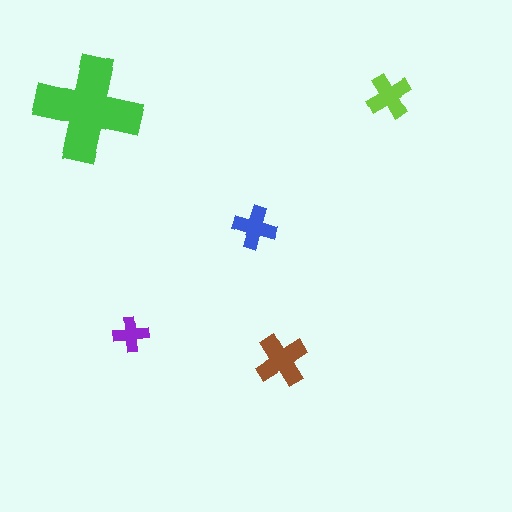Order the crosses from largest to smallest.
the green one, the brown one, the lime one, the blue one, the purple one.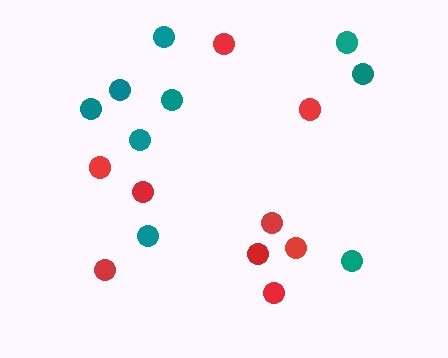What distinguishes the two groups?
There are 2 groups: one group of red circles (9) and one group of teal circles (9).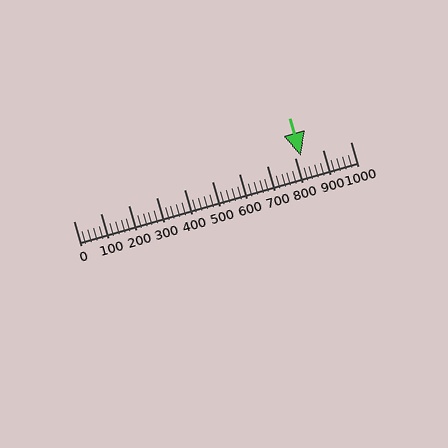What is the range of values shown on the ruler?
The ruler shows values from 0 to 1000.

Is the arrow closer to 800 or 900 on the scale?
The arrow is closer to 800.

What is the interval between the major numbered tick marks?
The major tick marks are spaced 100 units apart.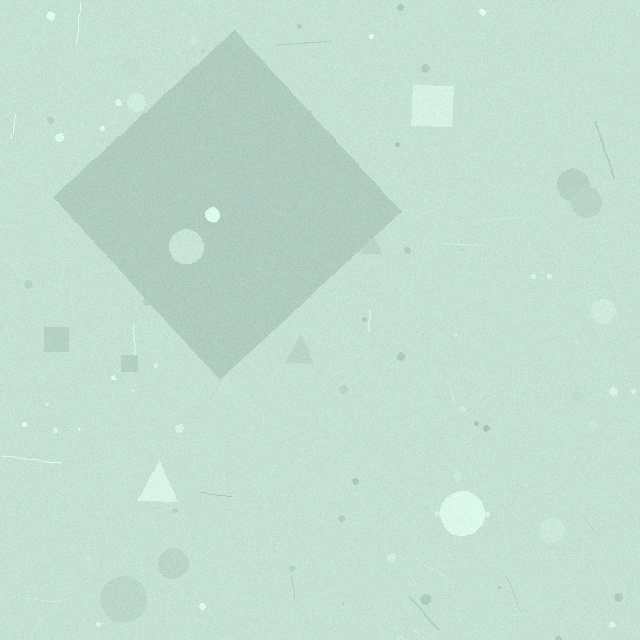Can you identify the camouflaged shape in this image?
The camouflaged shape is a diamond.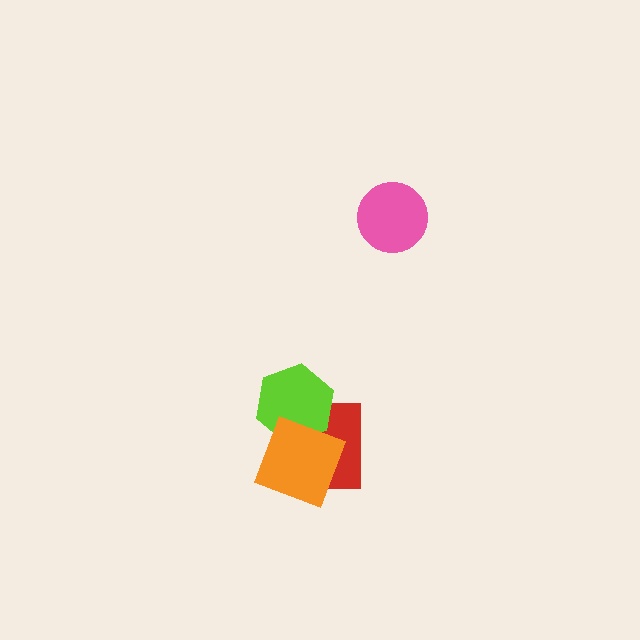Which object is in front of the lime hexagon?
The orange square is in front of the lime hexagon.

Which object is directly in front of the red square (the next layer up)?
The lime hexagon is directly in front of the red square.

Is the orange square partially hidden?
No, no other shape covers it.